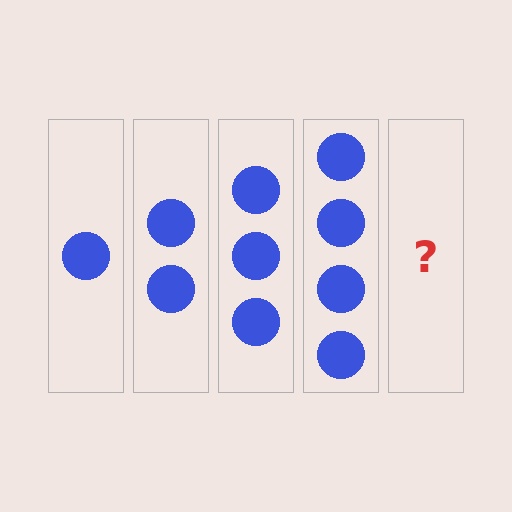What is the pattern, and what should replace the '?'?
The pattern is that each step adds one more circle. The '?' should be 5 circles.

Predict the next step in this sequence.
The next step is 5 circles.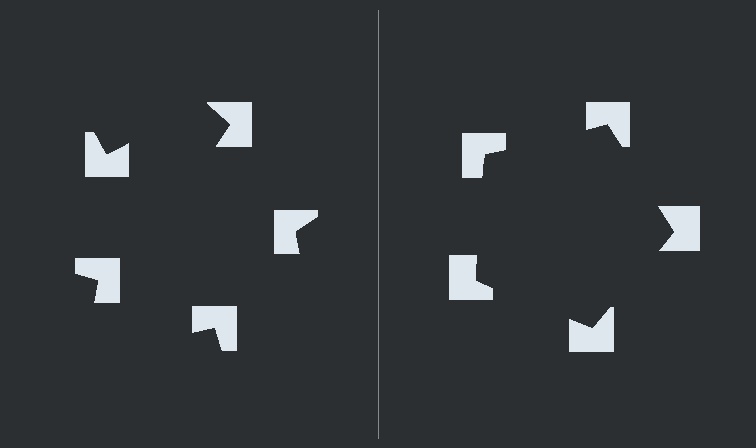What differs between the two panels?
The notched squares are positioned identically on both sides; only the wedge orientations differ. On the right they align to a pentagon; on the left they are misaligned.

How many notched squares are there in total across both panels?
10 — 5 on each side.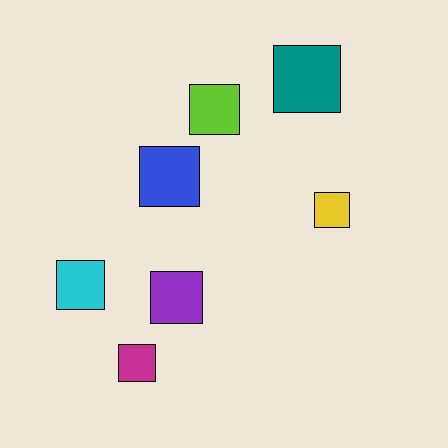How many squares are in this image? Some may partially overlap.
There are 7 squares.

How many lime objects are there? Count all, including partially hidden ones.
There is 1 lime object.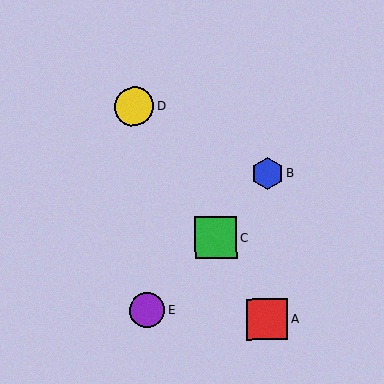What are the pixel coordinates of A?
Object A is at (267, 319).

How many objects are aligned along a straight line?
3 objects (A, C, D) are aligned along a straight line.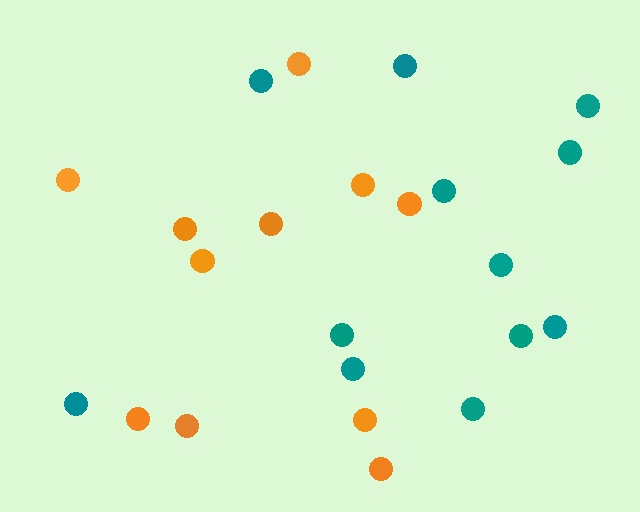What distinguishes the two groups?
There are 2 groups: one group of teal circles (12) and one group of orange circles (11).